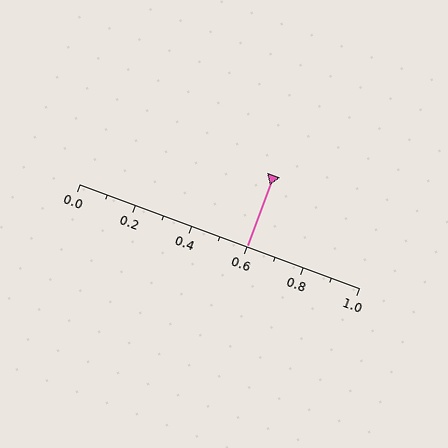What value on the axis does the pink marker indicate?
The marker indicates approximately 0.6.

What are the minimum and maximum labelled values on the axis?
The axis runs from 0.0 to 1.0.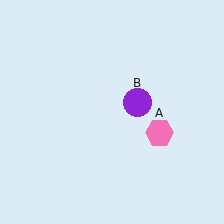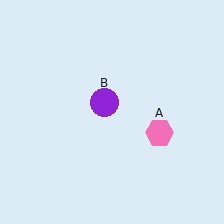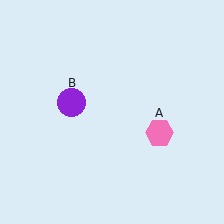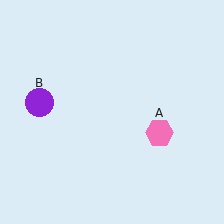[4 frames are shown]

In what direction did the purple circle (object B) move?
The purple circle (object B) moved left.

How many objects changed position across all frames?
1 object changed position: purple circle (object B).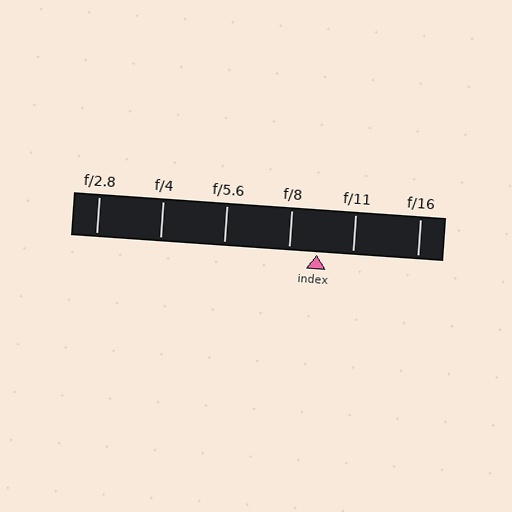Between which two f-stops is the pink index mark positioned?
The index mark is between f/8 and f/11.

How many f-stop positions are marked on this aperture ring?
There are 6 f-stop positions marked.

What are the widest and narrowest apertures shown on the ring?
The widest aperture shown is f/2.8 and the narrowest is f/16.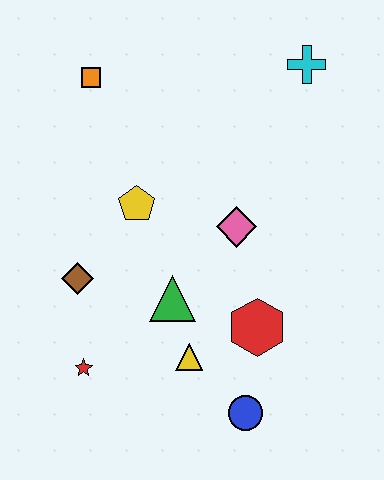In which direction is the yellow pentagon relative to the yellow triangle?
The yellow pentagon is above the yellow triangle.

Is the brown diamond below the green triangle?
No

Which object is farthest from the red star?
The cyan cross is farthest from the red star.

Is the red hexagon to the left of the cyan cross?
Yes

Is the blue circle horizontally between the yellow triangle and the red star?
No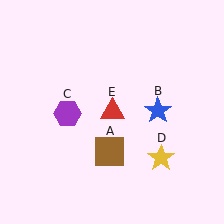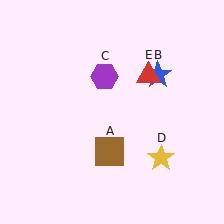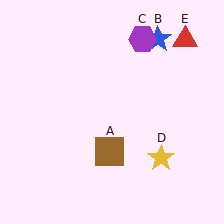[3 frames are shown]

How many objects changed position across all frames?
3 objects changed position: blue star (object B), purple hexagon (object C), red triangle (object E).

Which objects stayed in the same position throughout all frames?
Brown square (object A) and yellow star (object D) remained stationary.